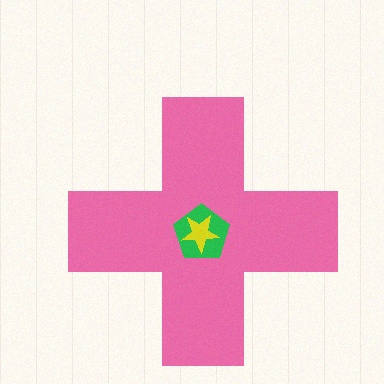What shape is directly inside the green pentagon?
The yellow star.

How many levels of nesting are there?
3.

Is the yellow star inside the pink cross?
Yes.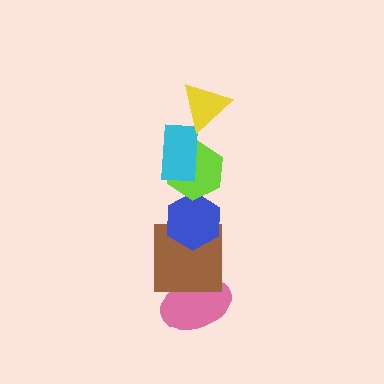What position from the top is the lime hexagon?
The lime hexagon is 3rd from the top.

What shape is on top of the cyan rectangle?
The yellow triangle is on top of the cyan rectangle.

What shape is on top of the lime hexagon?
The cyan rectangle is on top of the lime hexagon.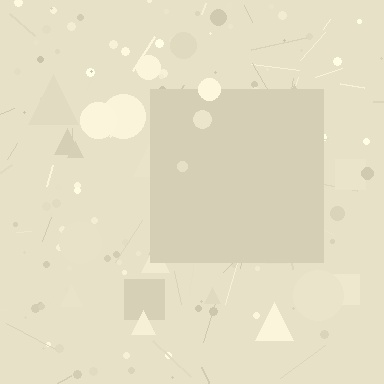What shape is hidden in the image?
A square is hidden in the image.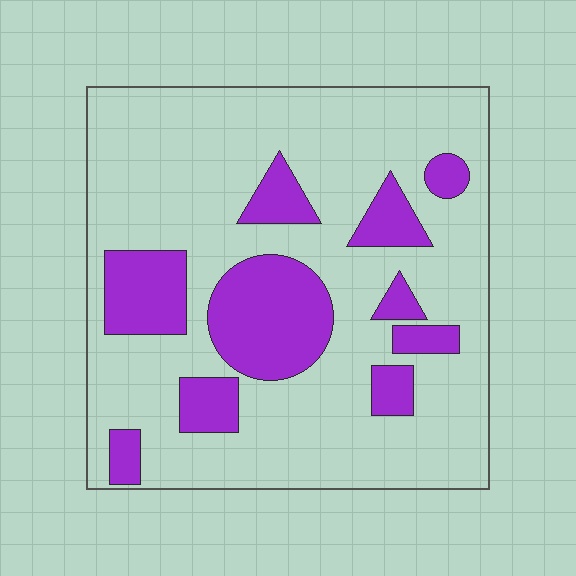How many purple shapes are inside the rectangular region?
10.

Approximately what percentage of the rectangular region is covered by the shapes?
Approximately 25%.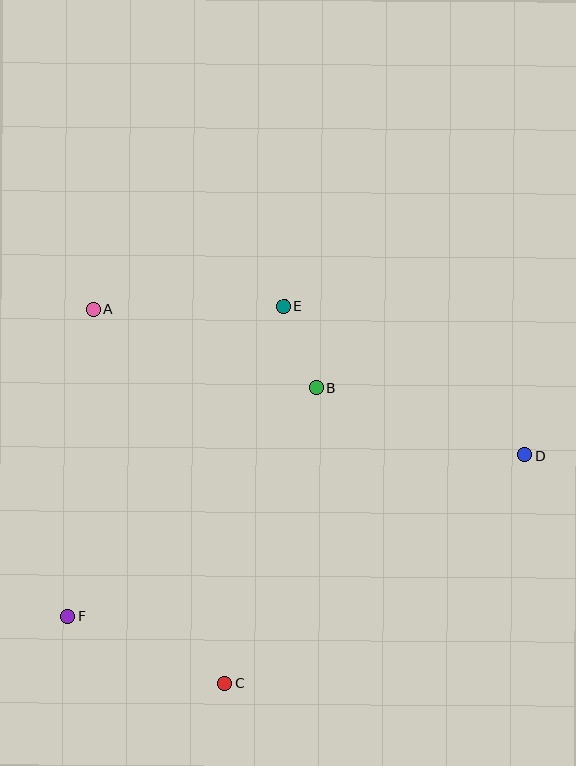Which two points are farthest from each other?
Points D and F are farthest from each other.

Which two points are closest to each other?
Points B and E are closest to each other.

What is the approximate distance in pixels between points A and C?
The distance between A and C is approximately 396 pixels.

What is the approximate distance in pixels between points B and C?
The distance between B and C is approximately 309 pixels.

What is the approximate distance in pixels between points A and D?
The distance between A and D is approximately 455 pixels.